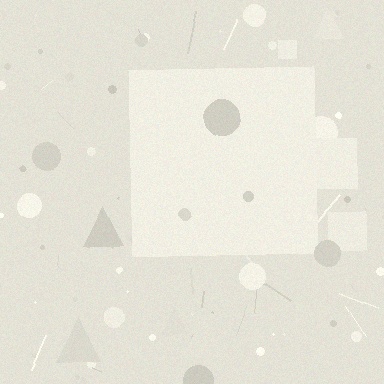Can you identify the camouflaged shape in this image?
The camouflaged shape is a square.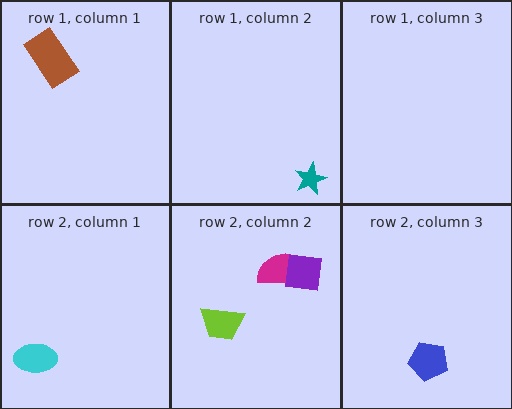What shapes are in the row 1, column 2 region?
The teal star.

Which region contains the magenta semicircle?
The row 2, column 2 region.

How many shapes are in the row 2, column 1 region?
1.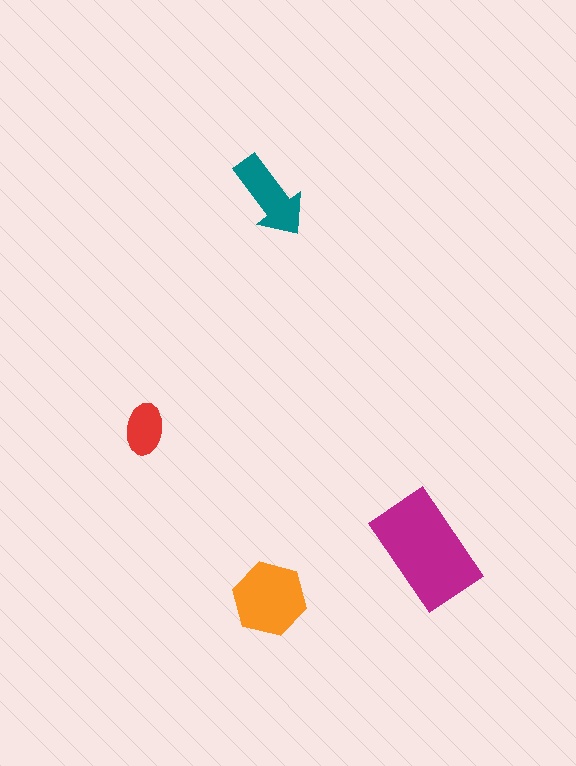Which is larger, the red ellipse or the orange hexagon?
The orange hexagon.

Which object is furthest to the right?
The magenta rectangle is rightmost.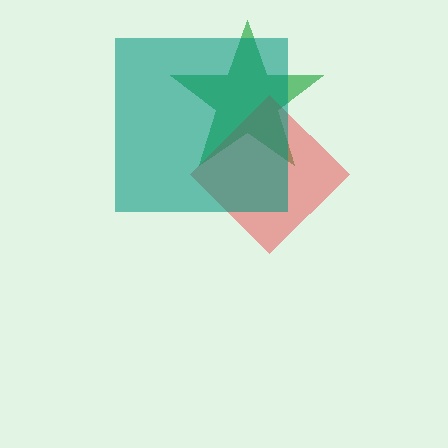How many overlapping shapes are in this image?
There are 3 overlapping shapes in the image.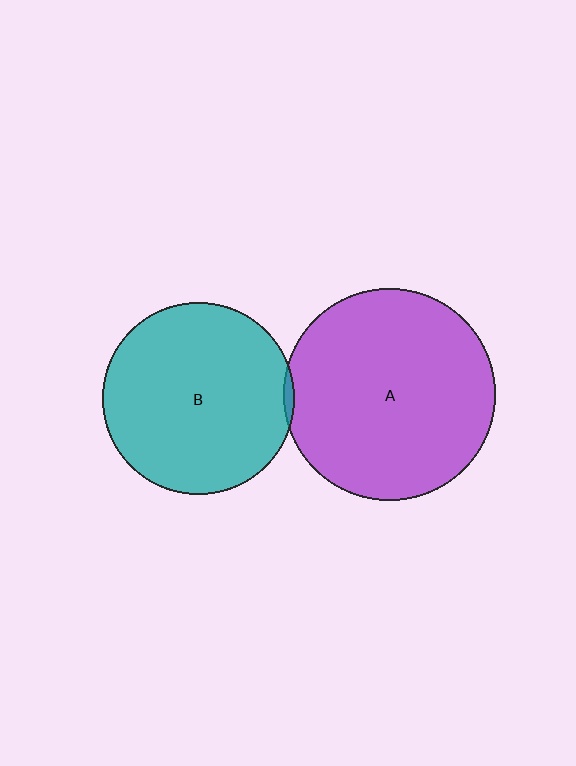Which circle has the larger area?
Circle A (purple).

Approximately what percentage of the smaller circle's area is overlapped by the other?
Approximately 5%.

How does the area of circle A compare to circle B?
Approximately 1.2 times.